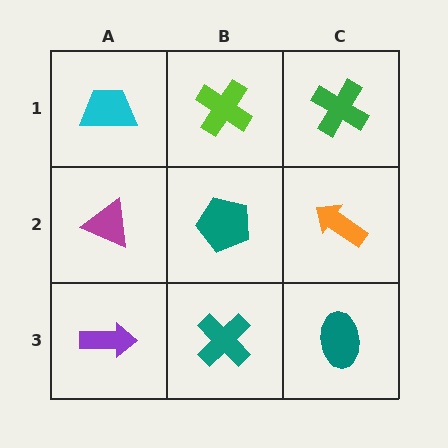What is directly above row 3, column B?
A teal pentagon.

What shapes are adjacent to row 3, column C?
An orange arrow (row 2, column C), a teal cross (row 3, column B).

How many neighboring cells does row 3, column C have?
2.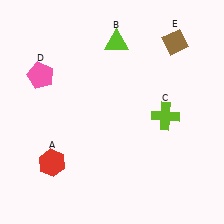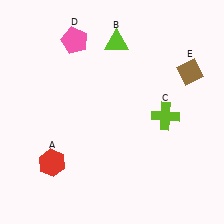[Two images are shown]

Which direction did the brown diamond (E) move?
The brown diamond (E) moved down.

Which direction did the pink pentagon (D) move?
The pink pentagon (D) moved up.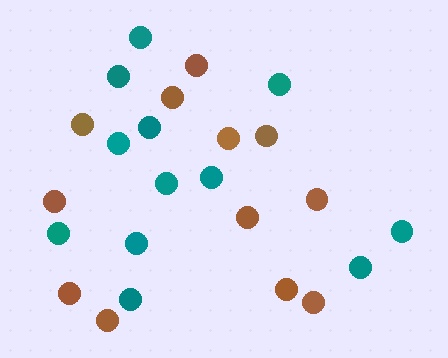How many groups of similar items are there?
There are 2 groups: one group of brown circles (12) and one group of teal circles (12).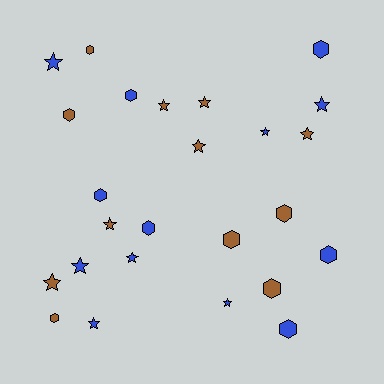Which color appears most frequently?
Blue, with 13 objects.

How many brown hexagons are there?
There are 6 brown hexagons.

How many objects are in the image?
There are 25 objects.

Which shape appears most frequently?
Star, with 13 objects.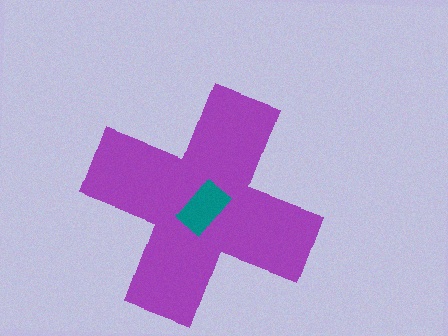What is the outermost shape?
The purple cross.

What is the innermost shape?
The teal rectangle.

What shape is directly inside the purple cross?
The teal rectangle.